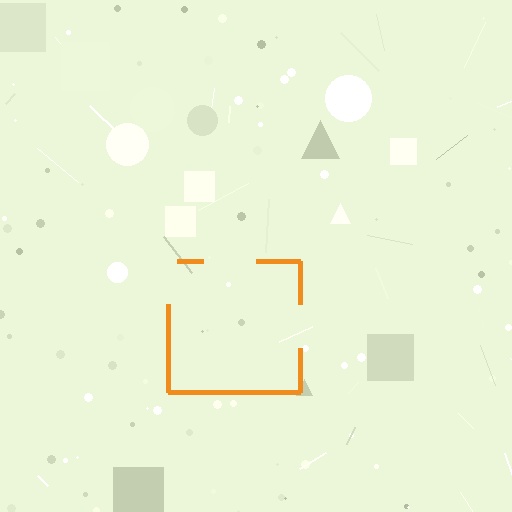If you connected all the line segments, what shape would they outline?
They would outline a square.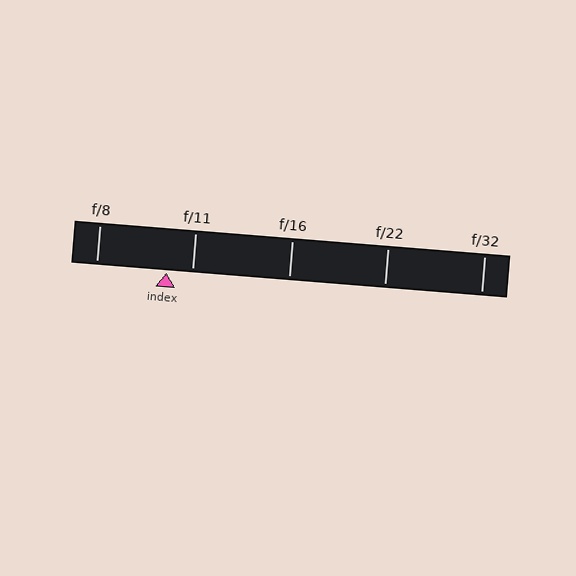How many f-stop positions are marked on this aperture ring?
There are 5 f-stop positions marked.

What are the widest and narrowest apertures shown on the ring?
The widest aperture shown is f/8 and the narrowest is f/32.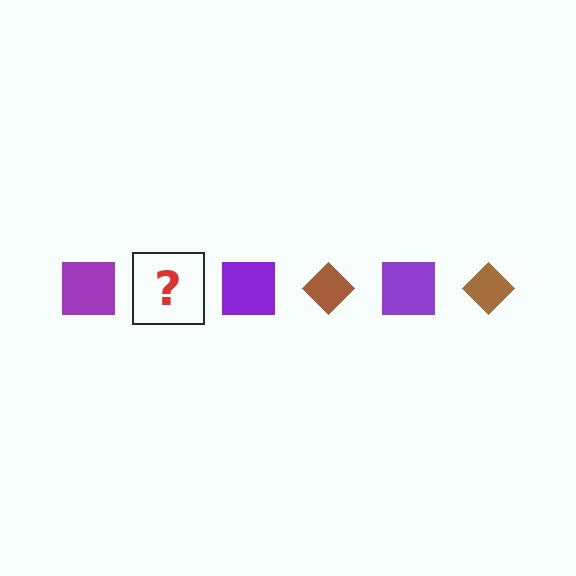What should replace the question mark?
The question mark should be replaced with a brown diamond.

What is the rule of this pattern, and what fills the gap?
The rule is that the pattern alternates between purple square and brown diamond. The gap should be filled with a brown diamond.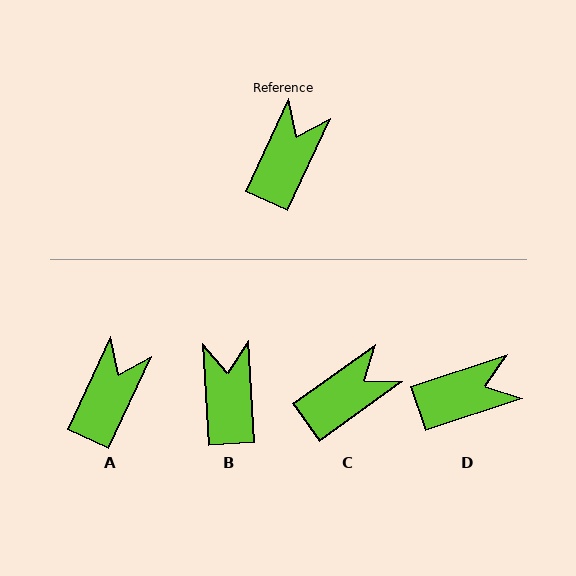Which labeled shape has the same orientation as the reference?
A.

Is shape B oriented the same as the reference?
No, it is off by about 28 degrees.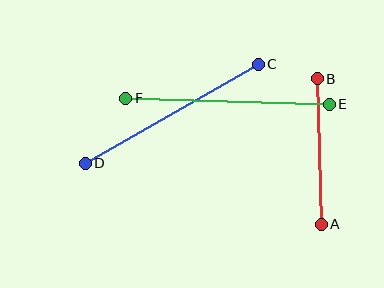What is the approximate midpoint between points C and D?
The midpoint is at approximately (172, 114) pixels.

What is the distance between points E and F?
The distance is approximately 204 pixels.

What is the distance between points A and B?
The distance is approximately 146 pixels.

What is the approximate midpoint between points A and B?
The midpoint is at approximately (319, 151) pixels.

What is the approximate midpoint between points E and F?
The midpoint is at approximately (228, 101) pixels.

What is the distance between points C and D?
The distance is approximately 199 pixels.